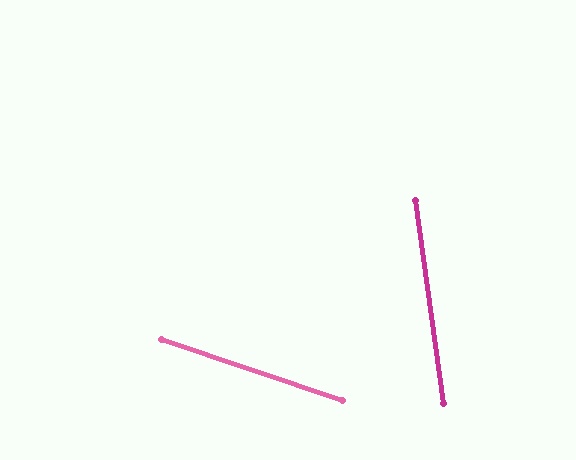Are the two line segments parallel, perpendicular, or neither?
Neither parallel nor perpendicular — they differ by about 64°.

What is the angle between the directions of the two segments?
Approximately 64 degrees.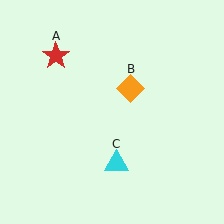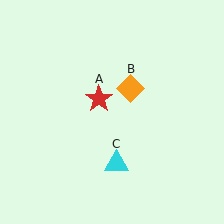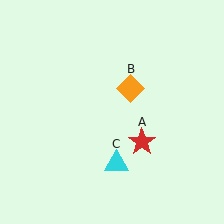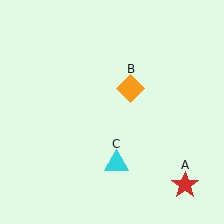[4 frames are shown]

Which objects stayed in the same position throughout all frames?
Orange diamond (object B) and cyan triangle (object C) remained stationary.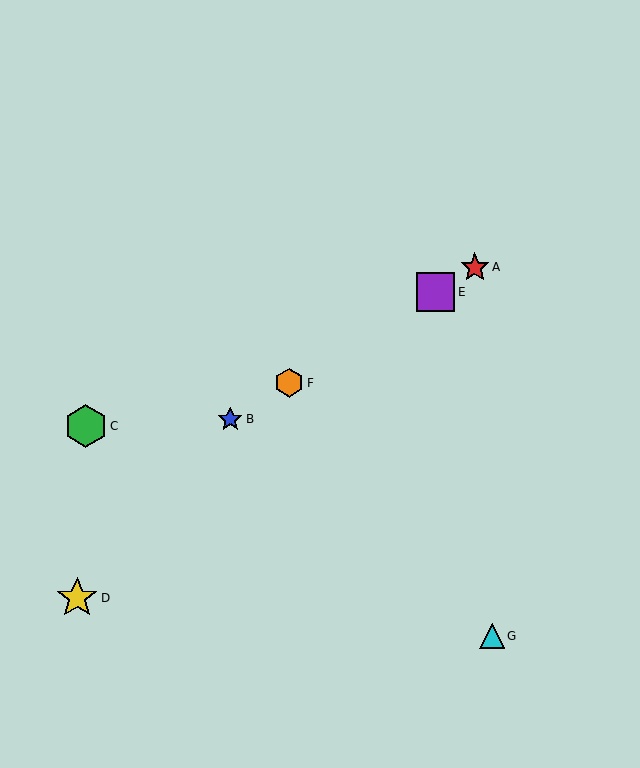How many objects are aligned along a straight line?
4 objects (A, B, E, F) are aligned along a straight line.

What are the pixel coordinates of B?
Object B is at (230, 419).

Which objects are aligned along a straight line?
Objects A, B, E, F are aligned along a straight line.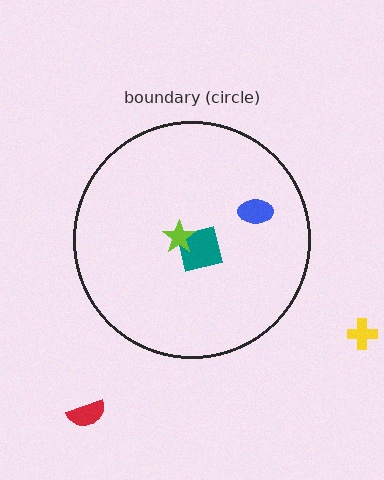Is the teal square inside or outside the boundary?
Inside.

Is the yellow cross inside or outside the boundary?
Outside.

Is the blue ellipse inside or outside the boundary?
Inside.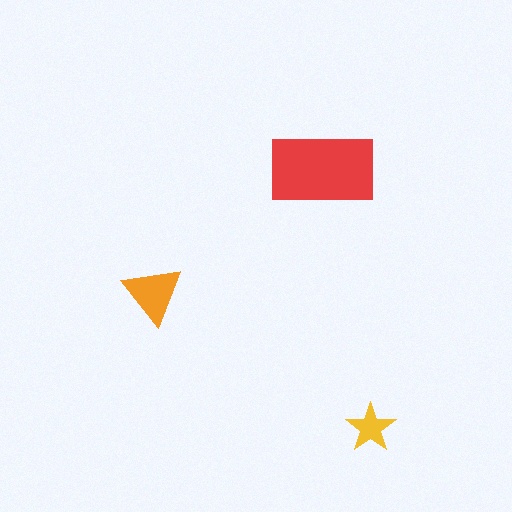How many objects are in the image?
There are 3 objects in the image.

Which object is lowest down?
The yellow star is bottommost.